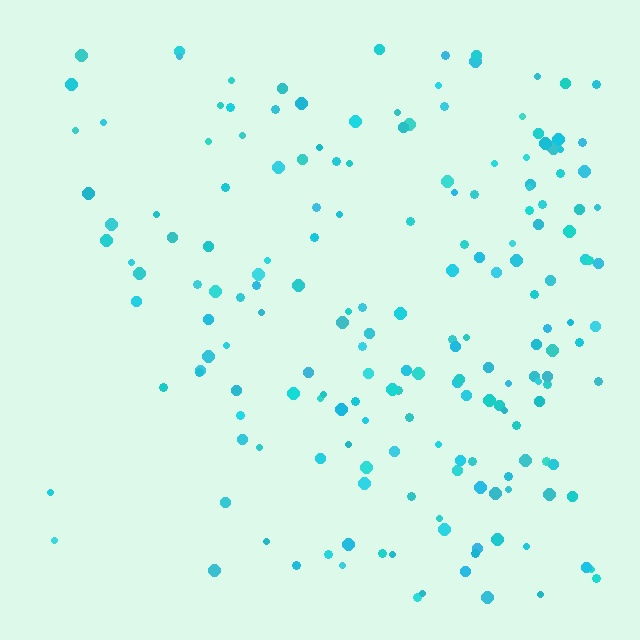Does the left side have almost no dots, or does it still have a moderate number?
Still a moderate number, just noticeably fewer than the right.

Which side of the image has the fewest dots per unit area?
The left.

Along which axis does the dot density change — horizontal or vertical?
Horizontal.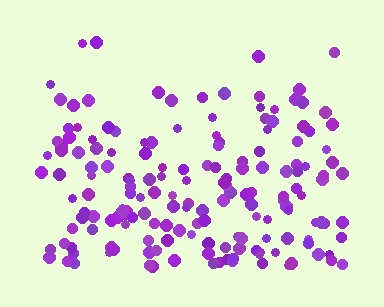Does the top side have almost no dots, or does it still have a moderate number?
Still a moderate number, just noticeably fewer than the bottom.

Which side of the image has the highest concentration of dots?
The bottom.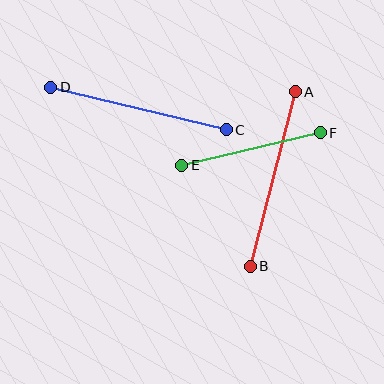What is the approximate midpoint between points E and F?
The midpoint is at approximately (251, 149) pixels.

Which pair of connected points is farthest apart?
Points C and D are farthest apart.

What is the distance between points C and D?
The distance is approximately 181 pixels.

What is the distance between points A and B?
The distance is approximately 180 pixels.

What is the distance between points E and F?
The distance is approximately 142 pixels.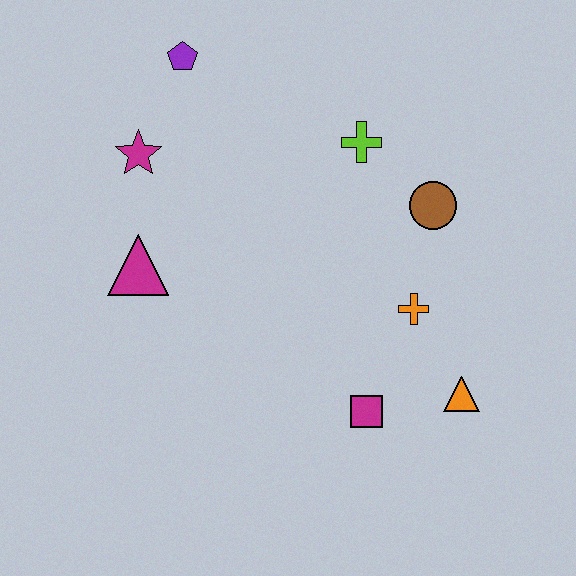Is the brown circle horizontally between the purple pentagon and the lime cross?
No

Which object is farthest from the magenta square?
The purple pentagon is farthest from the magenta square.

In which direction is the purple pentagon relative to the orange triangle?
The purple pentagon is above the orange triangle.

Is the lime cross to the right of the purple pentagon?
Yes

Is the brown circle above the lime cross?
No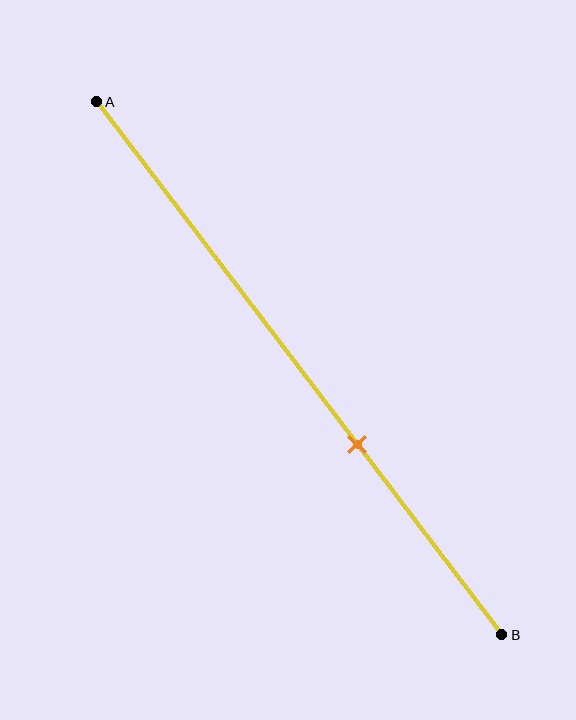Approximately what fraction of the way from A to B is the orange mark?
The orange mark is approximately 65% of the way from A to B.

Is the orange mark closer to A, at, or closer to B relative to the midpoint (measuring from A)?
The orange mark is closer to point B than the midpoint of segment AB.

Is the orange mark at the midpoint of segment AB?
No, the mark is at about 65% from A, not at the 50% midpoint.